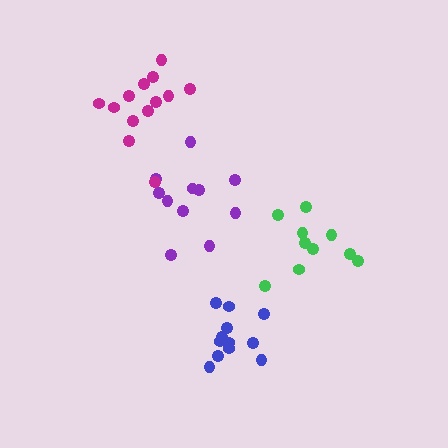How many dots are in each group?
Group 1: 12 dots, Group 2: 11 dots, Group 3: 10 dots, Group 4: 13 dots (46 total).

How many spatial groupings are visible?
There are 4 spatial groupings.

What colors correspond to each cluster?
The clusters are colored: blue, purple, green, magenta.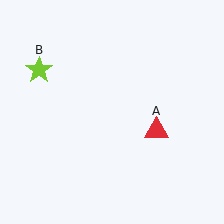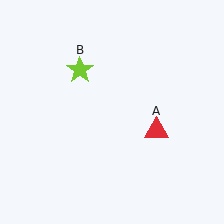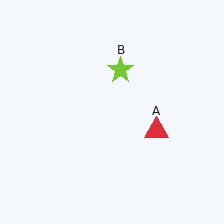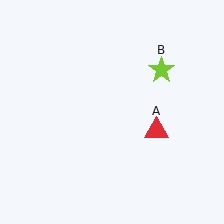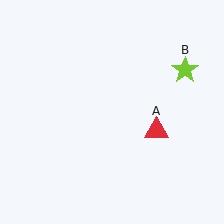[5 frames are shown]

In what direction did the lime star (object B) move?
The lime star (object B) moved right.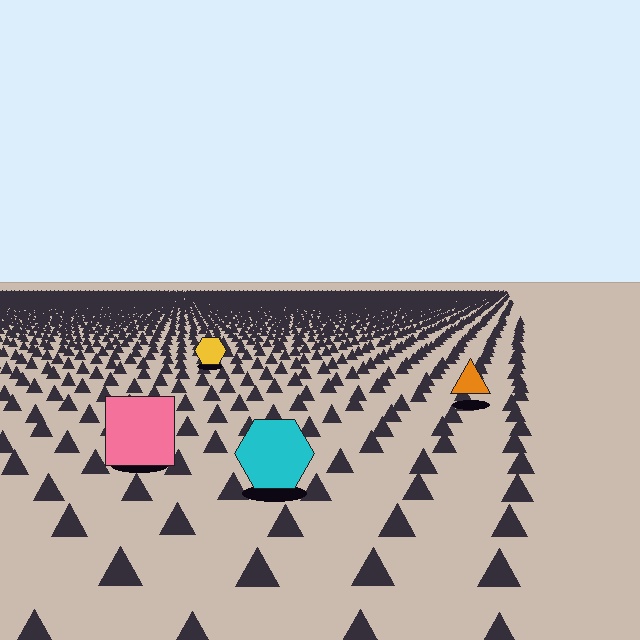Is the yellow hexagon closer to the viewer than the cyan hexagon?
No. The cyan hexagon is closer — you can tell from the texture gradient: the ground texture is coarser near it.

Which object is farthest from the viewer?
The yellow hexagon is farthest from the viewer. It appears smaller and the ground texture around it is denser.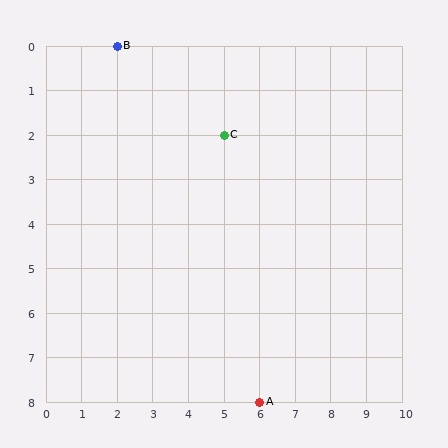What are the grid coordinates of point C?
Point C is at grid coordinates (5, 2).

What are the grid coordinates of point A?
Point A is at grid coordinates (6, 8).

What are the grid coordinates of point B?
Point B is at grid coordinates (2, 0).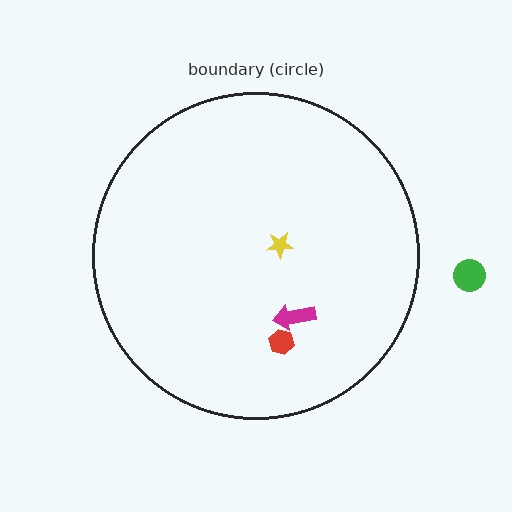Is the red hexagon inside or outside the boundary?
Inside.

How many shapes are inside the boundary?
3 inside, 1 outside.